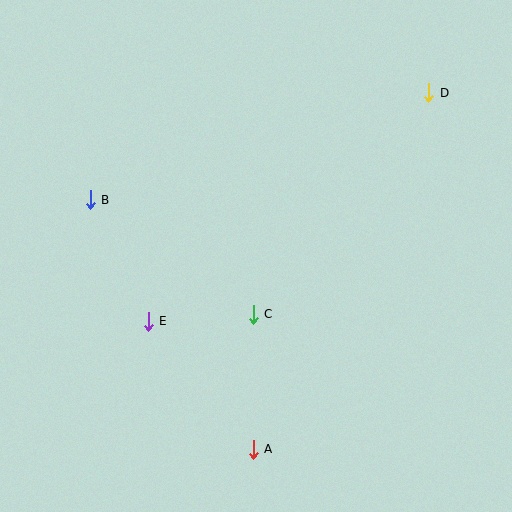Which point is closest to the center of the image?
Point C at (253, 314) is closest to the center.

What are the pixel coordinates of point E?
Point E is at (148, 321).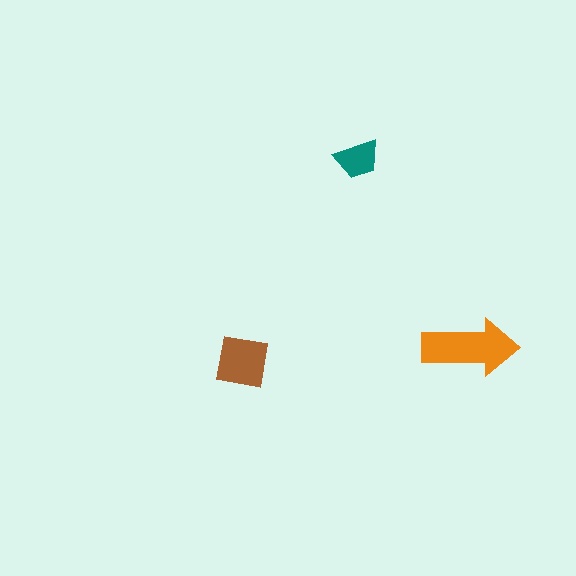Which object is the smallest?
The teal trapezoid.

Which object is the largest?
The orange arrow.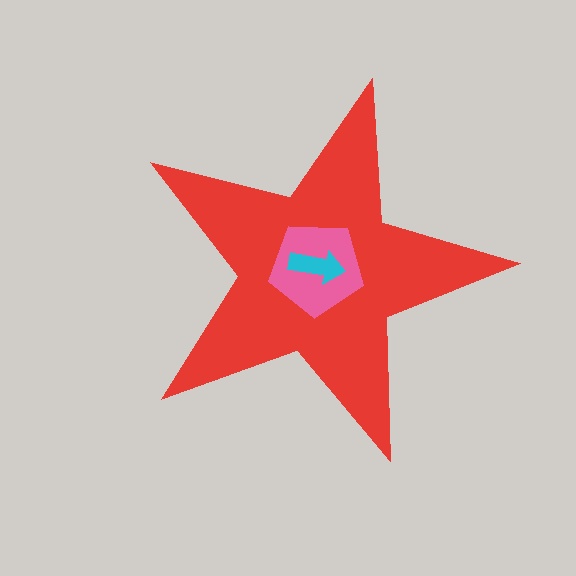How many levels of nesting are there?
3.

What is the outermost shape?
The red star.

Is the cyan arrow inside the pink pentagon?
Yes.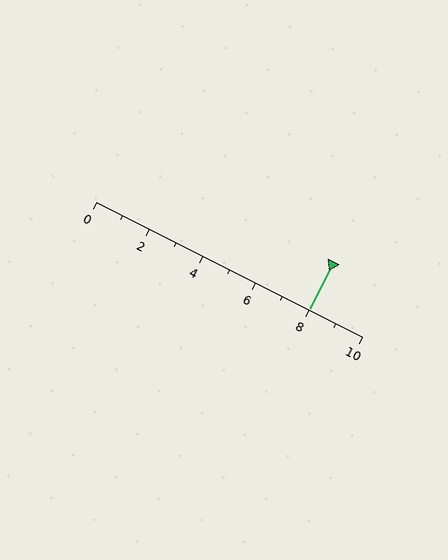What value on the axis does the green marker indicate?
The marker indicates approximately 8.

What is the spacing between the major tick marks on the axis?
The major ticks are spaced 2 apart.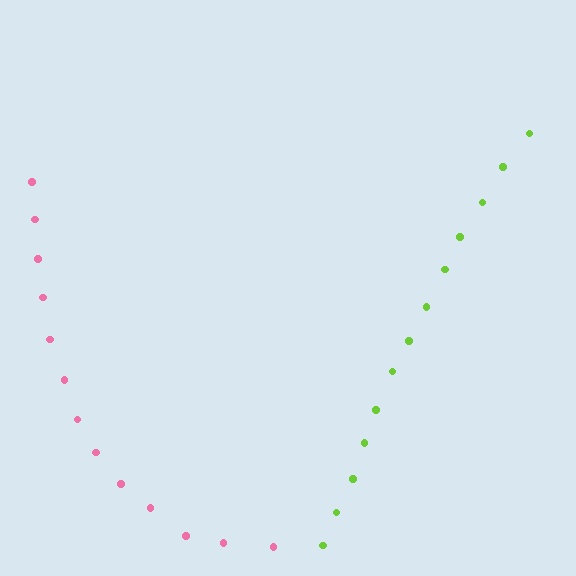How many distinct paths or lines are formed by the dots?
There are 2 distinct paths.